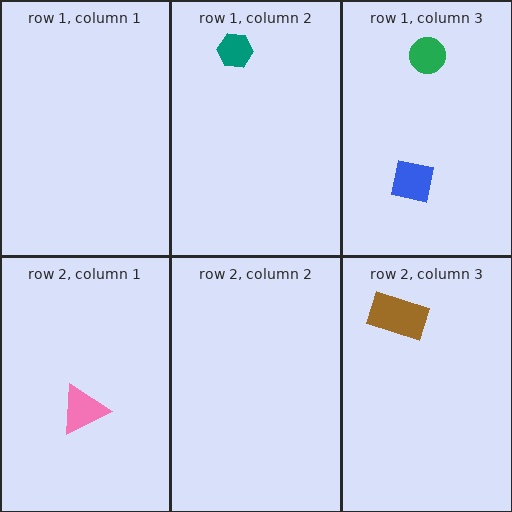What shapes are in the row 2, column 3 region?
The brown rectangle.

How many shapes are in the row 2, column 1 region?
1.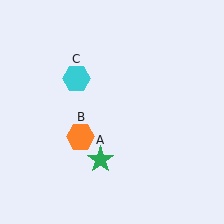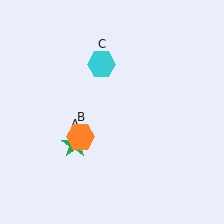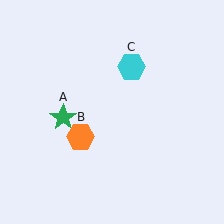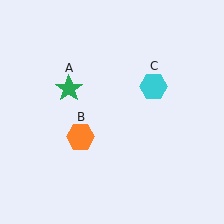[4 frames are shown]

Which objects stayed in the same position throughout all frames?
Orange hexagon (object B) remained stationary.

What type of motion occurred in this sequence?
The green star (object A), cyan hexagon (object C) rotated clockwise around the center of the scene.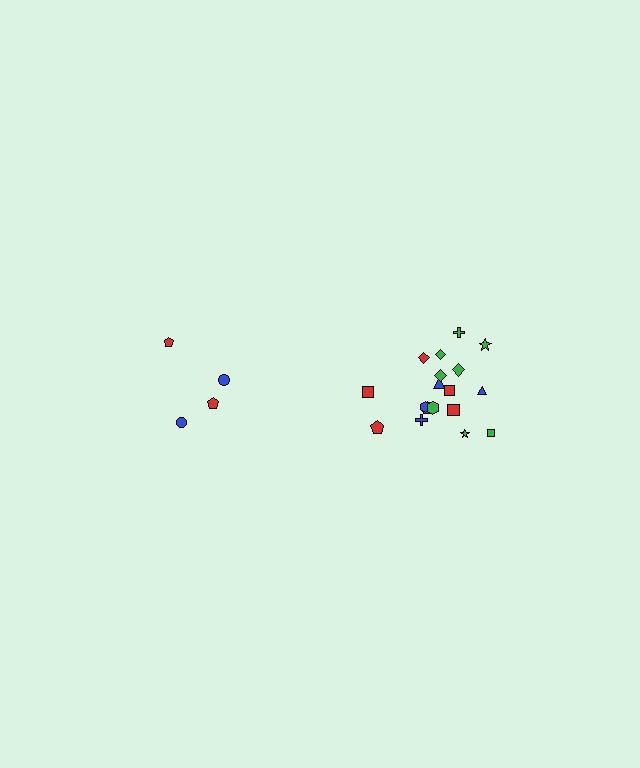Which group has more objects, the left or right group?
The right group.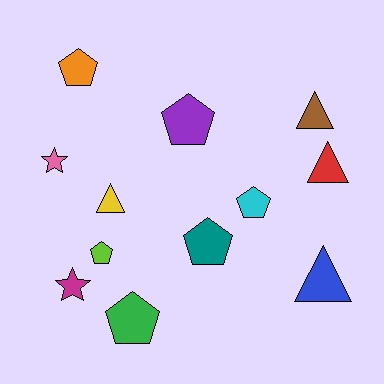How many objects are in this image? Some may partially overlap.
There are 12 objects.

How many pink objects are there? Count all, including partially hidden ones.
There is 1 pink object.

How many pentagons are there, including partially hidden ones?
There are 6 pentagons.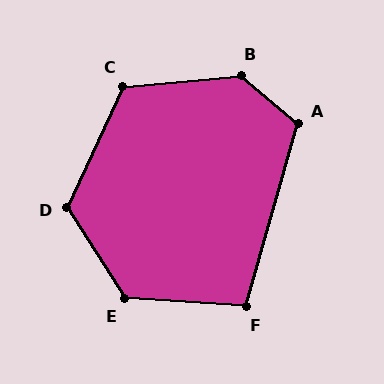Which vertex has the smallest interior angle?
F, at approximately 102 degrees.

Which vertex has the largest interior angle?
B, at approximately 135 degrees.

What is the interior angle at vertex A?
Approximately 114 degrees (obtuse).